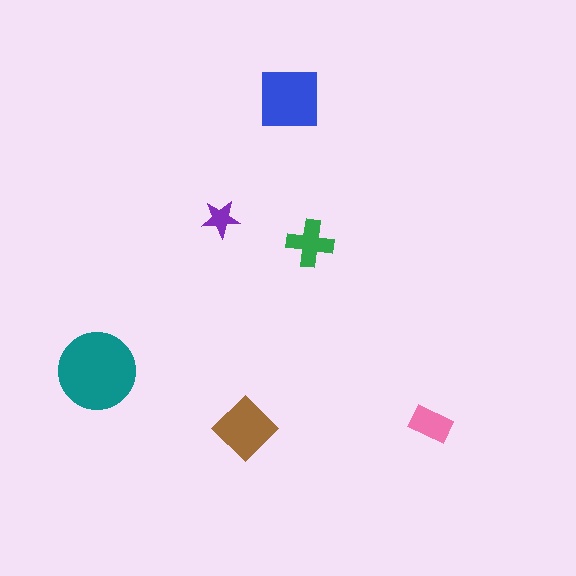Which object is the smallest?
The purple star.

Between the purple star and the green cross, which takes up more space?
The green cross.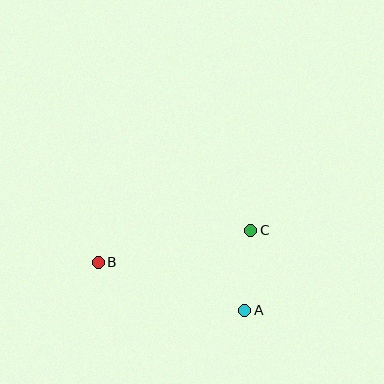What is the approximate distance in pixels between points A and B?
The distance between A and B is approximately 154 pixels.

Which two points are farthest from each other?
Points B and C are farthest from each other.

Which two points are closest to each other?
Points A and C are closest to each other.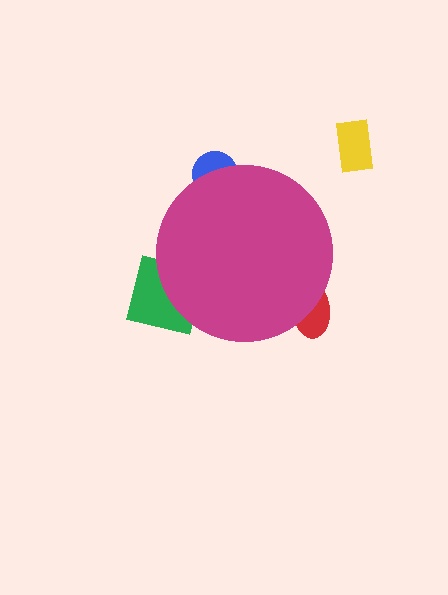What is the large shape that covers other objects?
A magenta circle.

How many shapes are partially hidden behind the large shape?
3 shapes are partially hidden.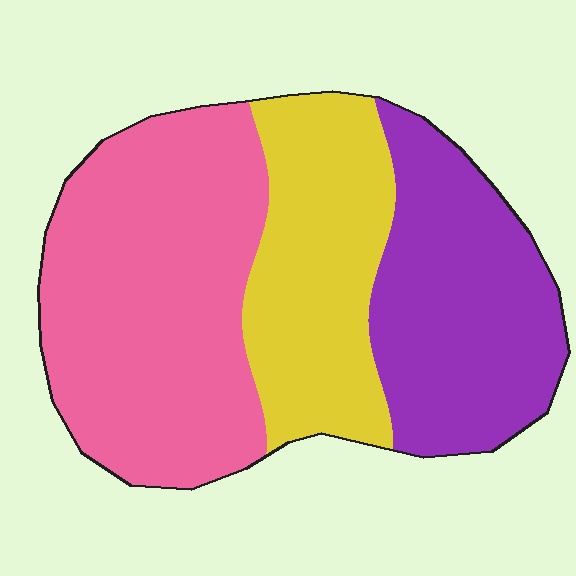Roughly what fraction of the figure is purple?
Purple takes up between a sixth and a third of the figure.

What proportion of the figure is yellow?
Yellow takes up between a sixth and a third of the figure.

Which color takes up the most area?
Pink, at roughly 45%.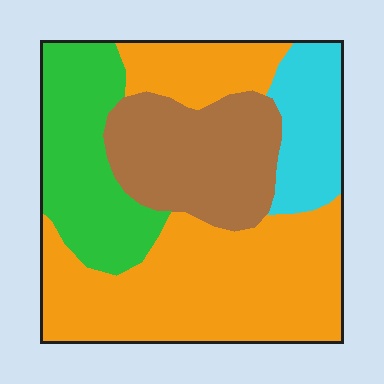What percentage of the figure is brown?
Brown covers 21% of the figure.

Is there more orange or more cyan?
Orange.